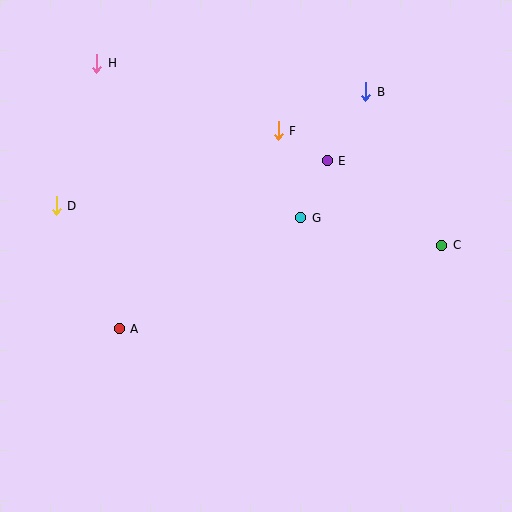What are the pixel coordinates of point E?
Point E is at (327, 161).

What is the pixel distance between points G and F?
The distance between G and F is 90 pixels.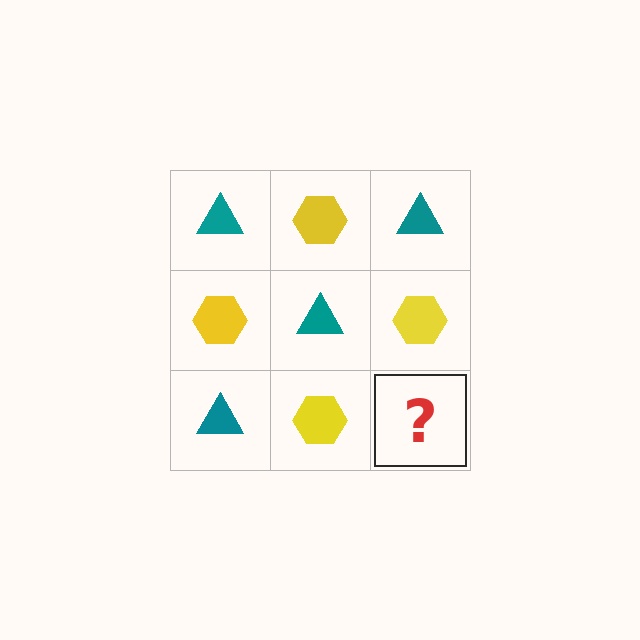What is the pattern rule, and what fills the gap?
The rule is that it alternates teal triangle and yellow hexagon in a checkerboard pattern. The gap should be filled with a teal triangle.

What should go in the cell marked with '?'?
The missing cell should contain a teal triangle.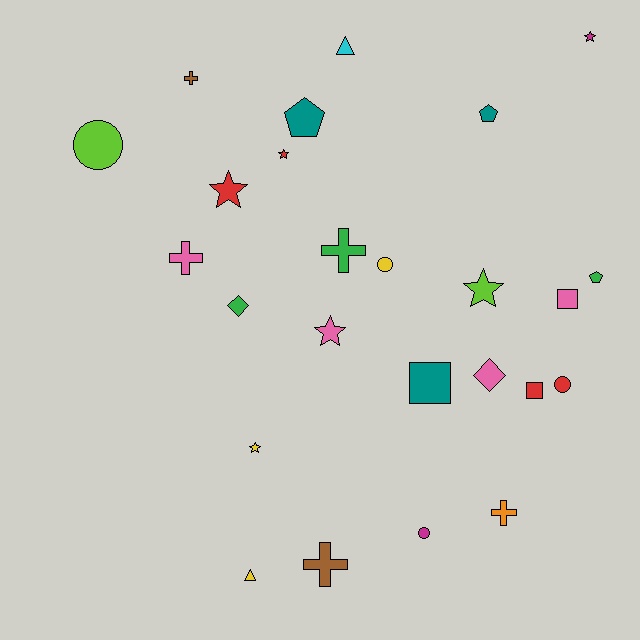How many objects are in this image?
There are 25 objects.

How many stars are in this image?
There are 6 stars.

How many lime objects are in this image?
There are 2 lime objects.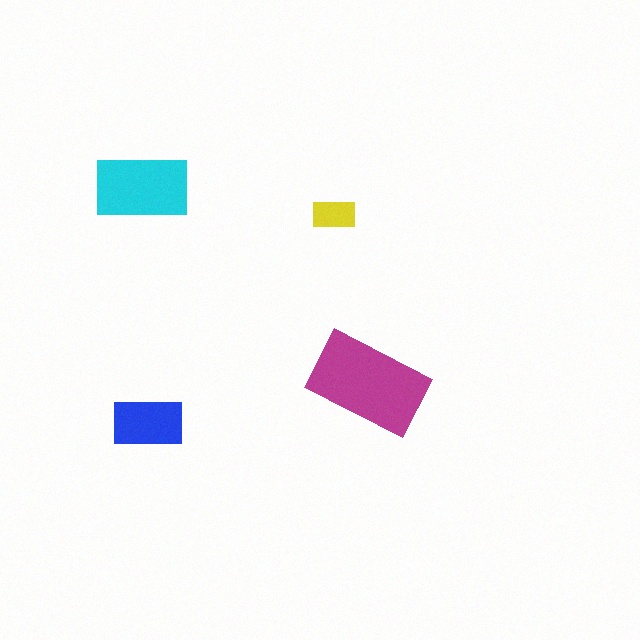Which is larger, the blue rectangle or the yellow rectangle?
The blue one.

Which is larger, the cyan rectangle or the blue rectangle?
The cyan one.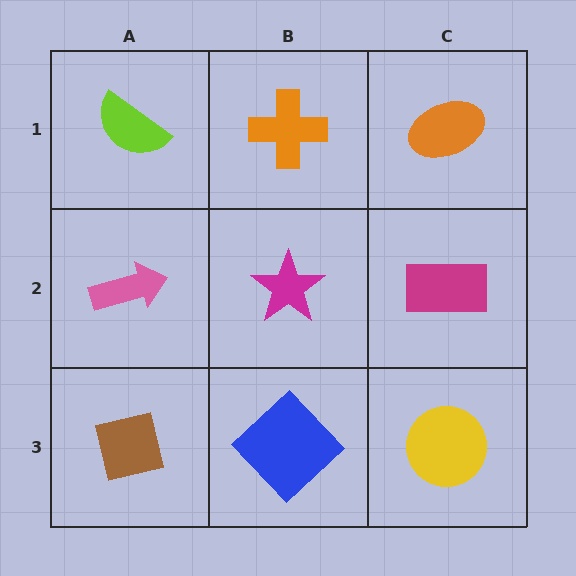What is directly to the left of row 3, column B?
A brown square.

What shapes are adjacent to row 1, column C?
A magenta rectangle (row 2, column C), an orange cross (row 1, column B).